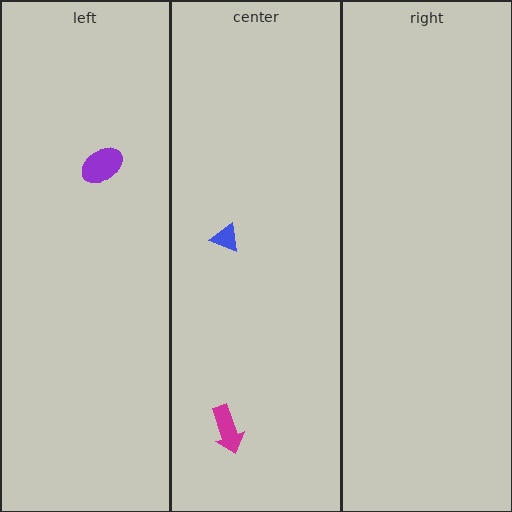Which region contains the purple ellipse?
The left region.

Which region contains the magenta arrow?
The center region.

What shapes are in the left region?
The purple ellipse.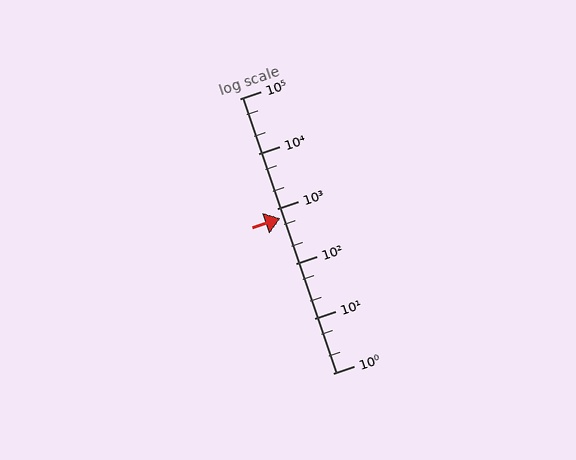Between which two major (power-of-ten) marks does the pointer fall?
The pointer is between 100 and 1000.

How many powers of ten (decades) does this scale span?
The scale spans 5 decades, from 1 to 100000.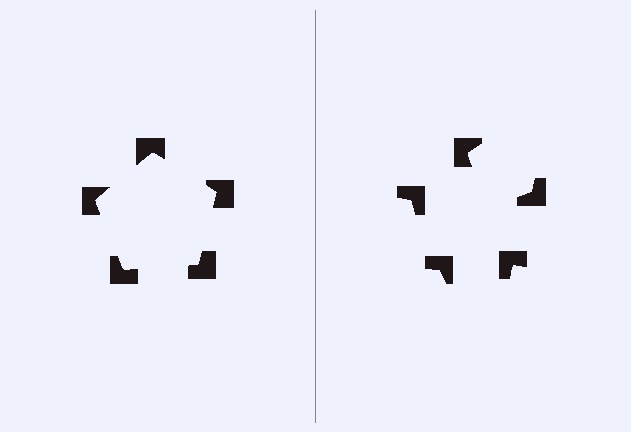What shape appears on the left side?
An illusory pentagon.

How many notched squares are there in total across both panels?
10 — 5 on each side.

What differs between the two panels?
The notched squares are positioned identically on both sides; only the wedge orientations differ. On the left they align to a pentagon; on the right they are misaligned.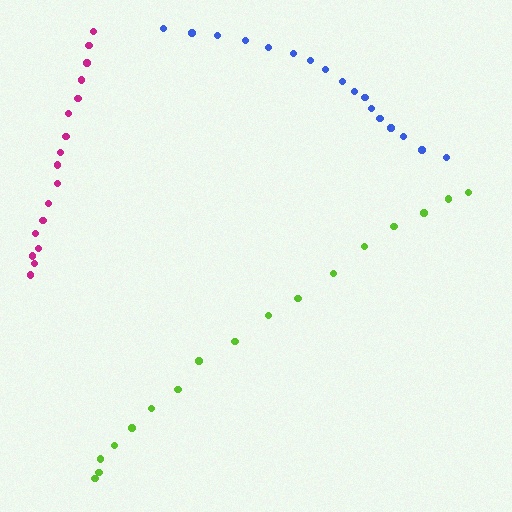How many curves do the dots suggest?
There are 3 distinct paths.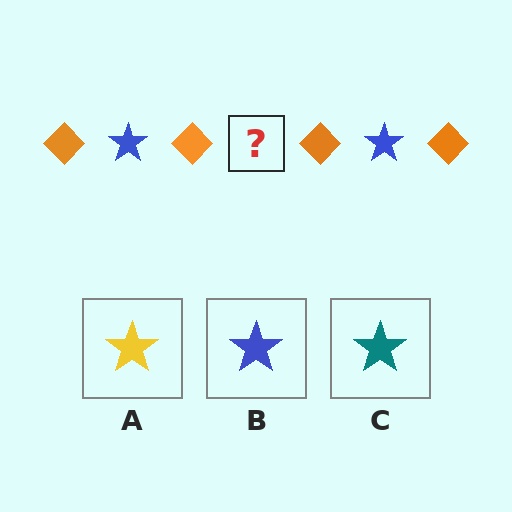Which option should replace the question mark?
Option B.